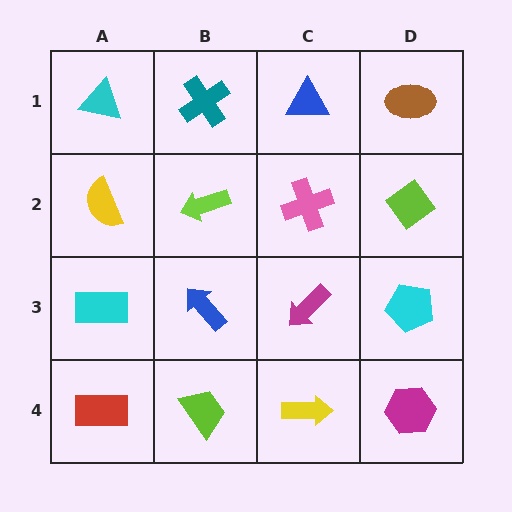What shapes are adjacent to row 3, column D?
A lime diamond (row 2, column D), a magenta hexagon (row 4, column D), a magenta arrow (row 3, column C).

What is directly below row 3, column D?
A magenta hexagon.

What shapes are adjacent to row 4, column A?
A cyan rectangle (row 3, column A), a lime trapezoid (row 4, column B).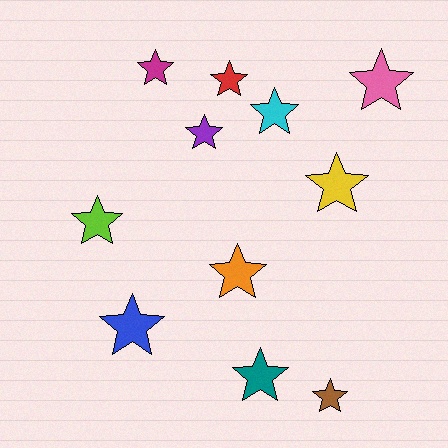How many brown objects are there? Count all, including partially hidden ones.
There is 1 brown object.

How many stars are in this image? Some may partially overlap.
There are 11 stars.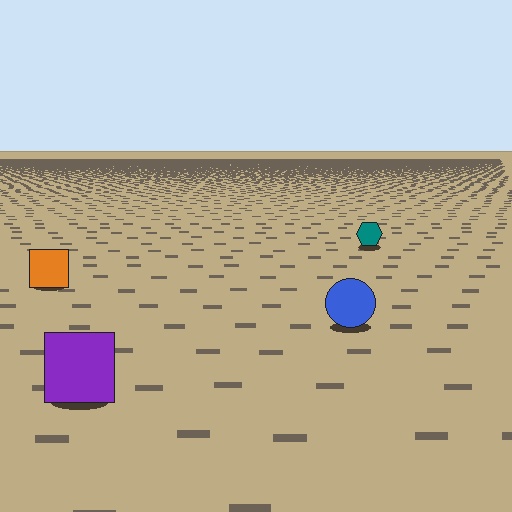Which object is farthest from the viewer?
The teal hexagon is farthest from the viewer. It appears smaller and the ground texture around it is denser.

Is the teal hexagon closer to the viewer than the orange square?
No. The orange square is closer — you can tell from the texture gradient: the ground texture is coarser near it.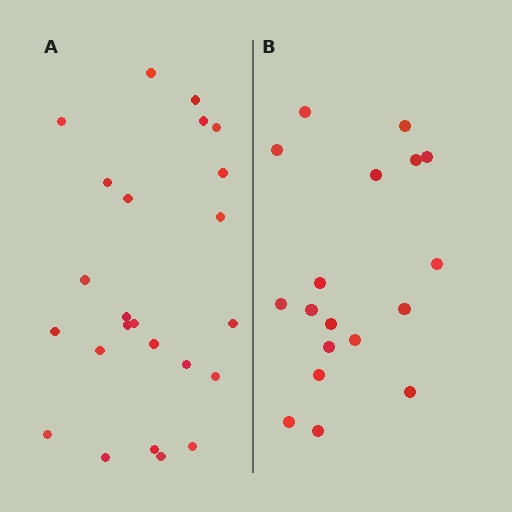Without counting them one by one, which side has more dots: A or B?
Region A (the left region) has more dots.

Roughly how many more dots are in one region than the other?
Region A has about 6 more dots than region B.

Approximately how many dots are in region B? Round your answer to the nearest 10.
About 20 dots. (The exact count is 18, which rounds to 20.)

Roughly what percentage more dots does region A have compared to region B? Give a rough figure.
About 35% more.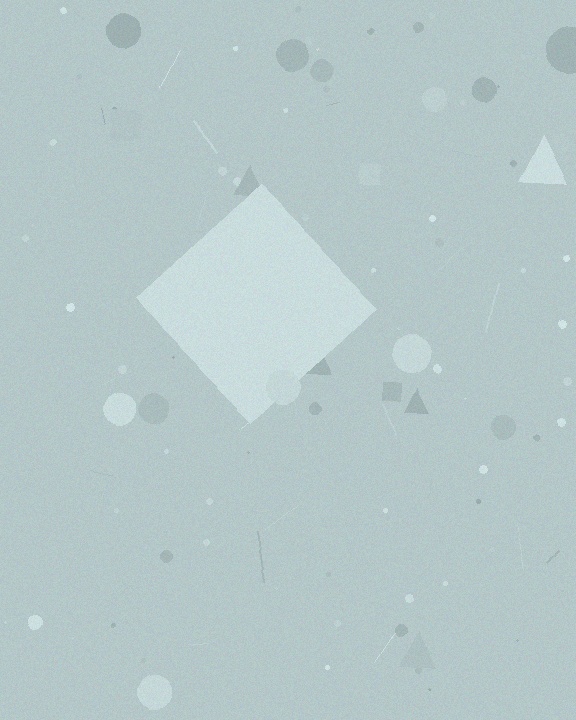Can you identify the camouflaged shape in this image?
The camouflaged shape is a diamond.